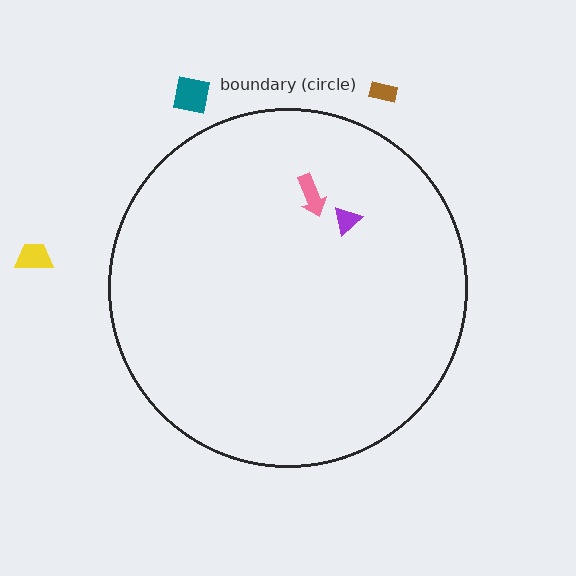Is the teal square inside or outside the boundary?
Outside.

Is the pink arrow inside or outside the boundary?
Inside.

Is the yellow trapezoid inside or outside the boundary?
Outside.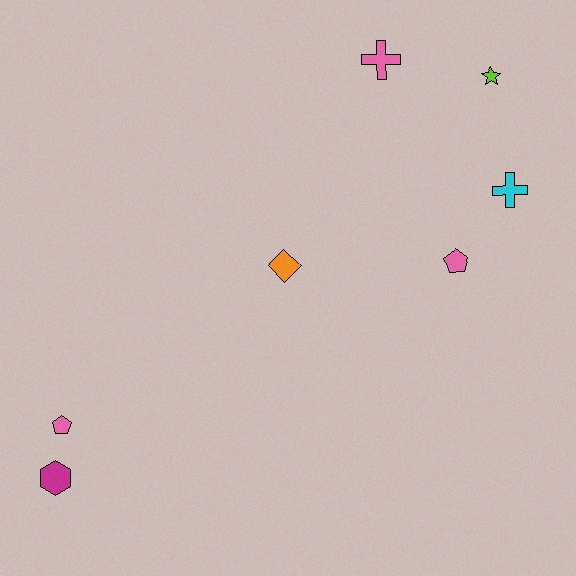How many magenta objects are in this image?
There is 1 magenta object.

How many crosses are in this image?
There are 2 crosses.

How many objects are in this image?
There are 7 objects.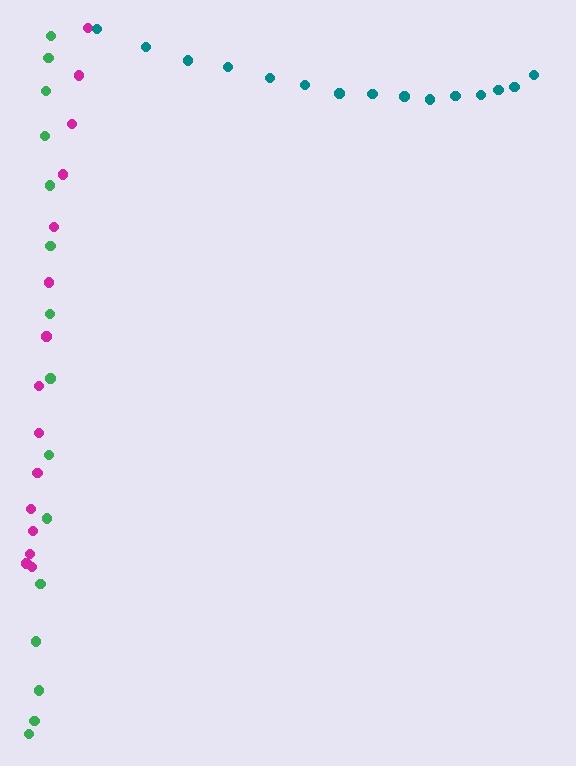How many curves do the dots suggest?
There are 3 distinct paths.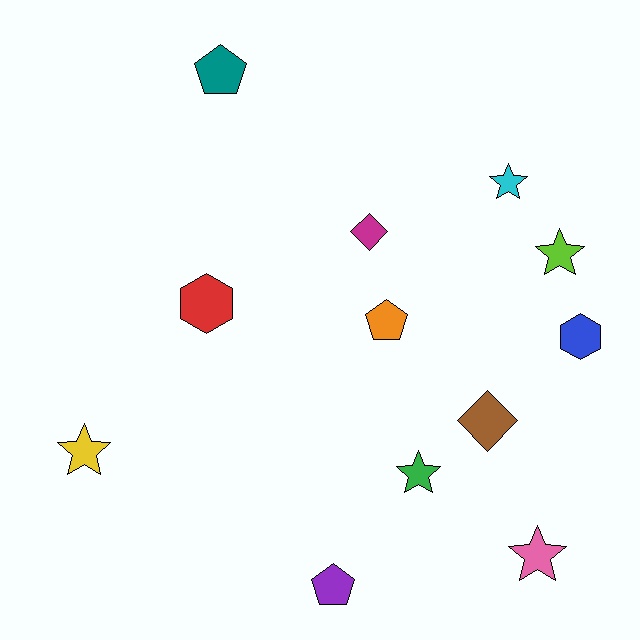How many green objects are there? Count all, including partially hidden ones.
There is 1 green object.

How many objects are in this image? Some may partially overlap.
There are 12 objects.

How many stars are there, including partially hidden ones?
There are 5 stars.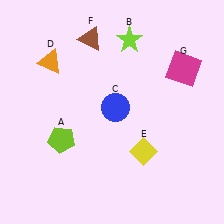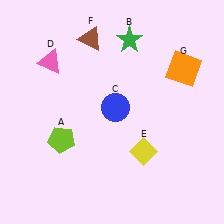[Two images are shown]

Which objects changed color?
B changed from lime to green. D changed from orange to pink. G changed from magenta to orange.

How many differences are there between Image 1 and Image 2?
There are 3 differences between the two images.